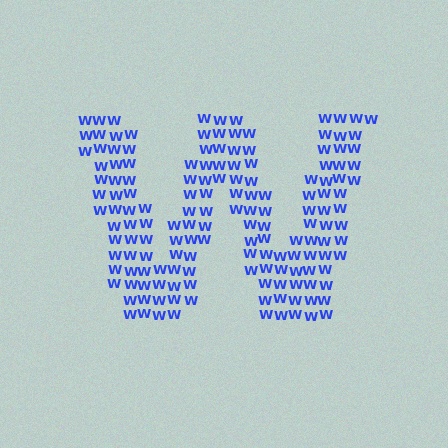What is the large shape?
The large shape is the letter W.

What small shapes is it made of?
It is made of small letter W's.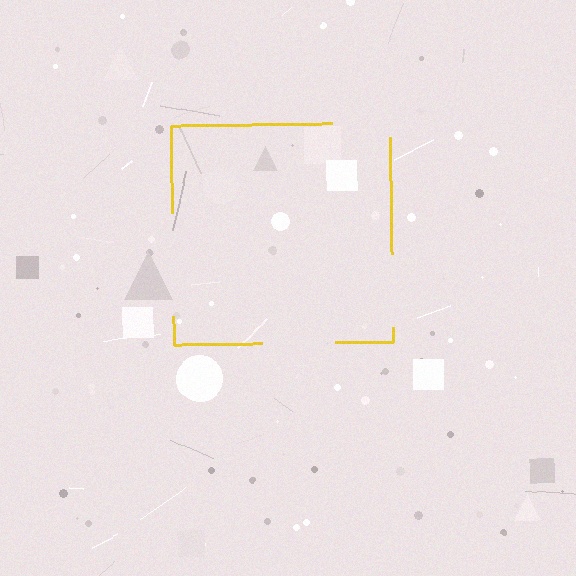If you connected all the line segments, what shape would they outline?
They would outline a square.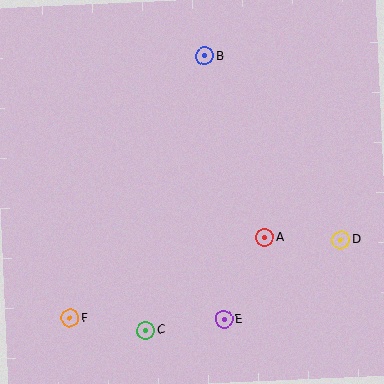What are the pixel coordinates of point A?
Point A is at (265, 238).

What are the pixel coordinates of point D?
Point D is at (341, 240).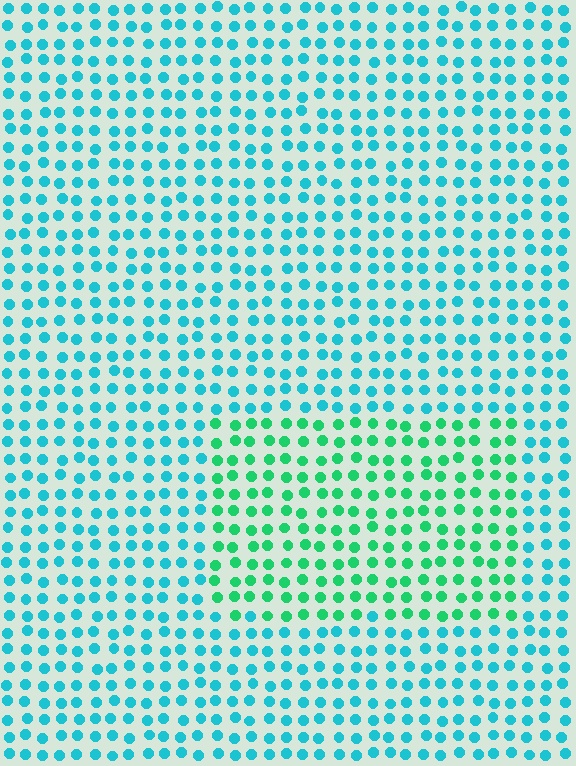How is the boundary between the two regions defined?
The boundary is defined purely by a slight shift in hue (about 39 degrees). Spacing, size, and orientation are identical on both sides.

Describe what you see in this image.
The image is filled with small cyan elements in a uniform arrangement. A rectangle-shaped region is visible where the elements are tinted to a slightly different hue, forming a subtle color boundary.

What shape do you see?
I see a rectangle.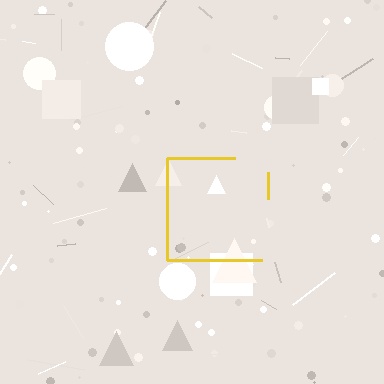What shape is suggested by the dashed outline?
The dashed outline suggests a square.